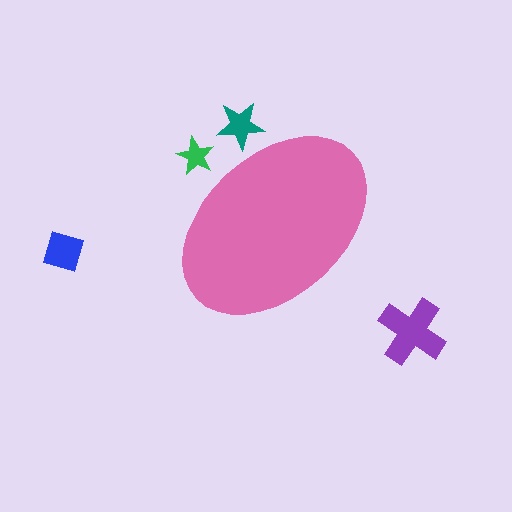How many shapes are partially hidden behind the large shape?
2 shapes are partially hidden.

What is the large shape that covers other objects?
A pink ellipse.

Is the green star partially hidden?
Yes, the green star is partially hidden behind the pink ellipse.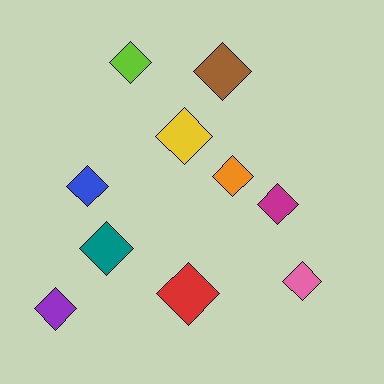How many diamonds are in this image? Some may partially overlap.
There are 10 diamonds.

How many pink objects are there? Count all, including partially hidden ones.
There is 1 pink object.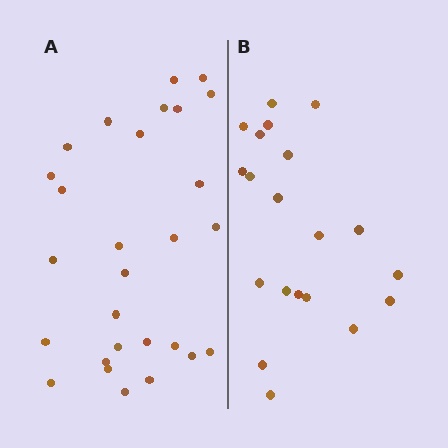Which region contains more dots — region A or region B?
Region A (the left region) has more dots.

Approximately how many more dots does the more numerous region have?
Region A has roughly 8 or so more dots than region B.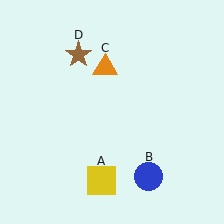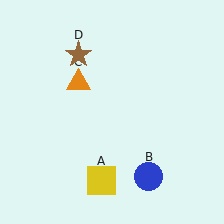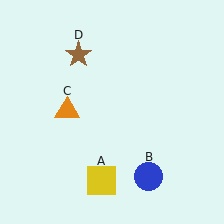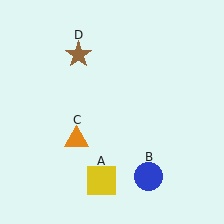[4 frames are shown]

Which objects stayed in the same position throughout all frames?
Yellow square (object A) and blue circle (object B) and brown star (object D) remained stationary.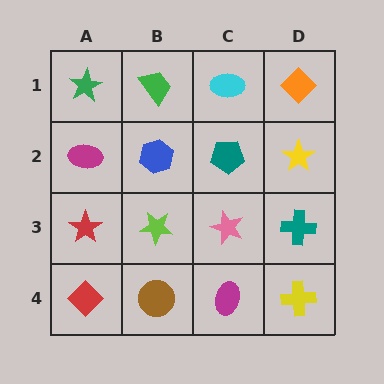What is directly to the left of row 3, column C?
A lime star.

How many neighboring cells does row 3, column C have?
4.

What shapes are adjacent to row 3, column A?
A magenta ellipse (row 2, column A), a red diamond (row 4, column A), a lime star (row 3, column B).